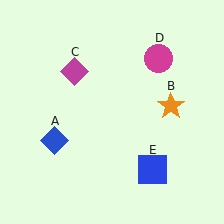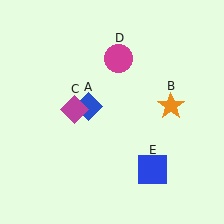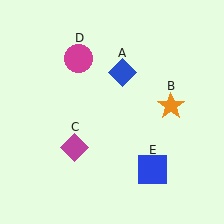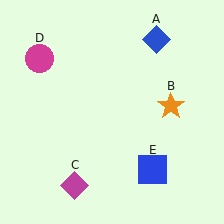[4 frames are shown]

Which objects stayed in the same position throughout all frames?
Orange star (object B) and blue square (object E) remained stationary.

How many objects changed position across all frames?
3 objects changed position: blue diamond (object A), magenta diamond (object C), magenta circle (object D).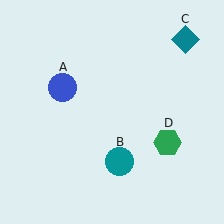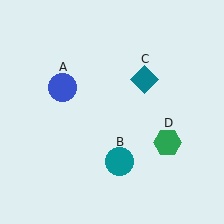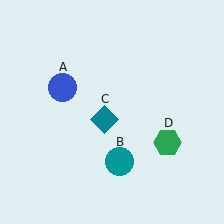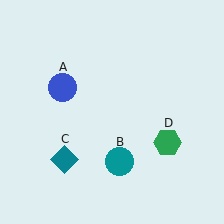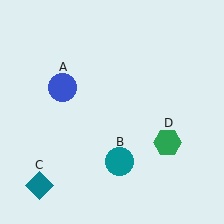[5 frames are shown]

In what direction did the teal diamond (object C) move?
The teal diamond (object C) moved down and to the left.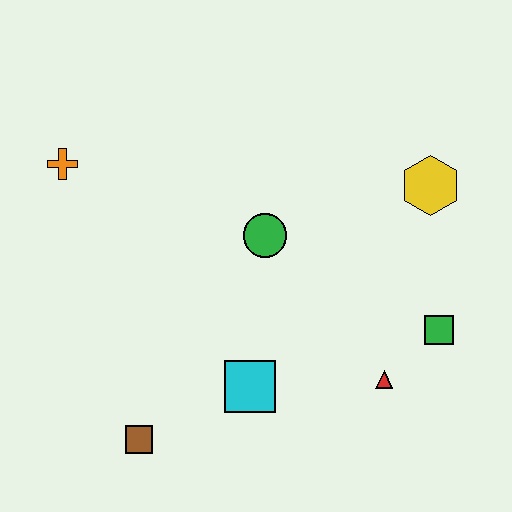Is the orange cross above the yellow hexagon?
Yes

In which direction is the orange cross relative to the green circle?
The orange cross is to the left of the green circle.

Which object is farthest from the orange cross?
The green square is farthest from the orange cross.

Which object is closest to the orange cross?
The green circle is closest to the orange cross.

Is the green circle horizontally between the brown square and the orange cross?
No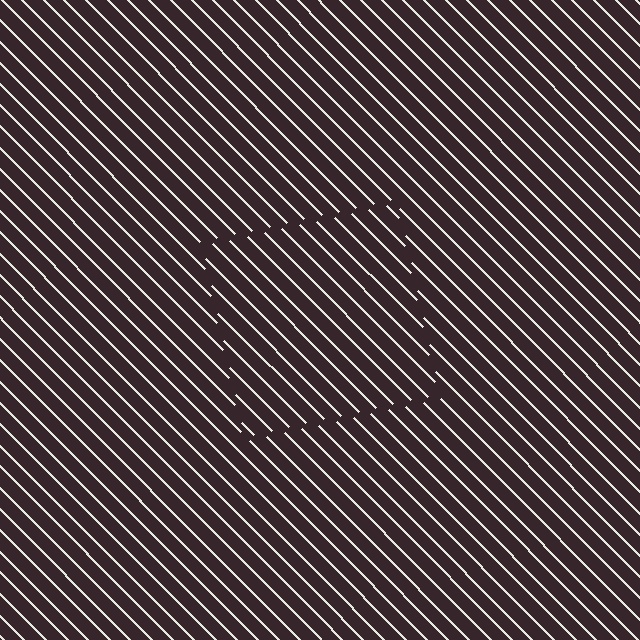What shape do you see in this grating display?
An illusory square. The interior of the shape contains the same grating, shifted by half a period — the contour is defined by the phase discontinuity where line-ends from the inner and outer gratings abut.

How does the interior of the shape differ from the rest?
The interior of the shape contains the same grating, shifted by half a period — the contour is defined by the phase discontinuity where line-ends from the inner and outer gratings abut.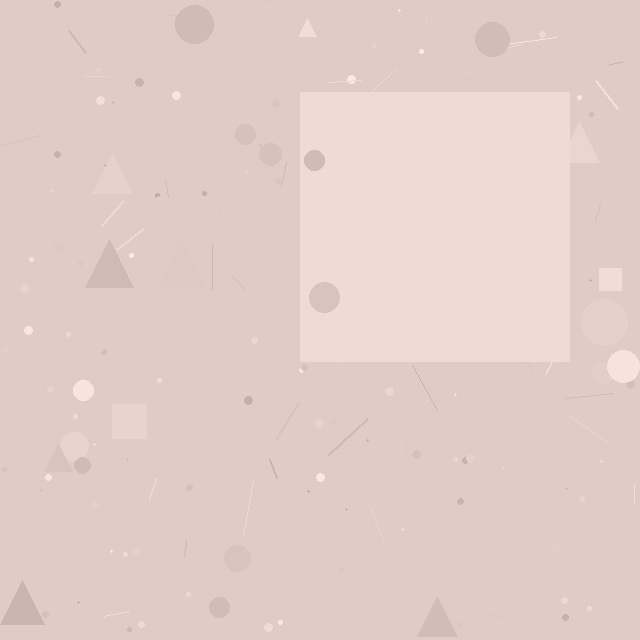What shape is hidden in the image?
A square is hidden in the image.